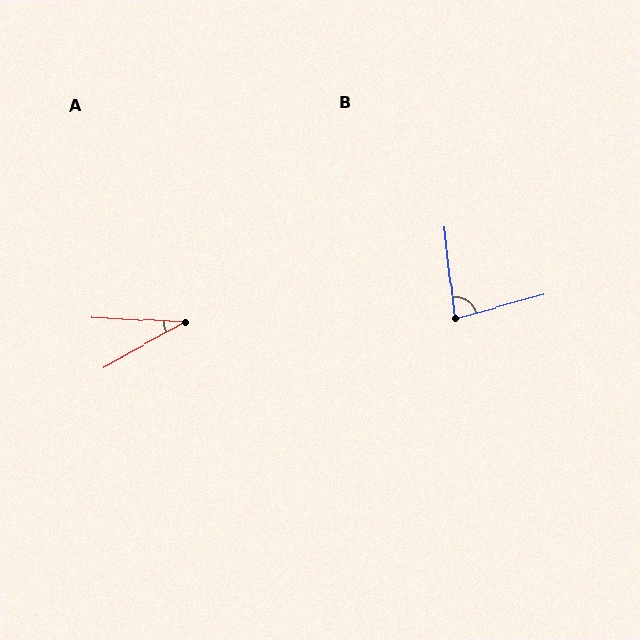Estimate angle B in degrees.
Approximately 81 degrees.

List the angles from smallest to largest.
A (31°), B (81°).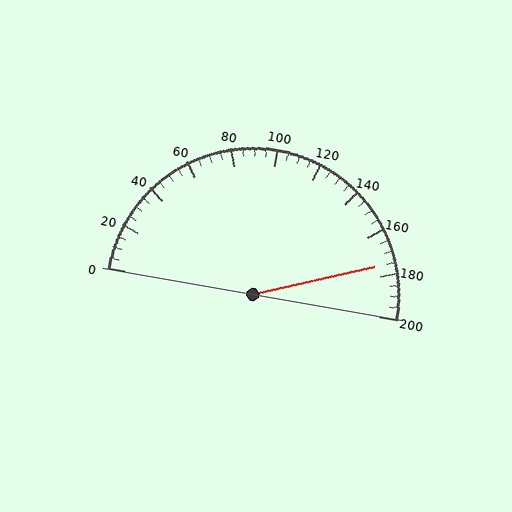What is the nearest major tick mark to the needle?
The nearest major tick mark is 180.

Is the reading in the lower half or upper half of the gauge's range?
The reading is in the upper half of the range (0 to 200).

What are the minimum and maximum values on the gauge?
The gauge ranges from 0 to 200.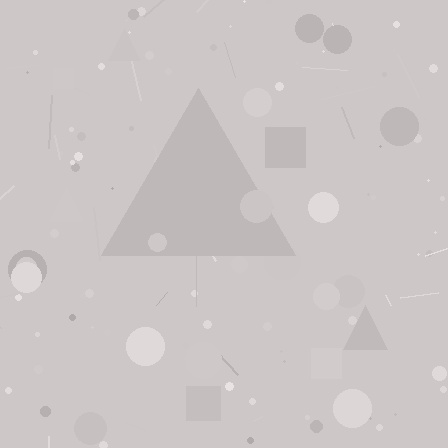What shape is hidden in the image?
A triangle is hidden in the image.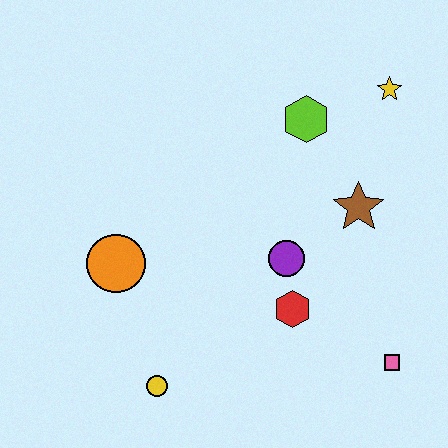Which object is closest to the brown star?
The purple circle is closest to the brown star.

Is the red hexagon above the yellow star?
No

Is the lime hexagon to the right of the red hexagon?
Yes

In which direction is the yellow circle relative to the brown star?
The yellow circle is to the left of the brown star.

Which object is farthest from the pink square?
The orange circle is farthest from the pink square.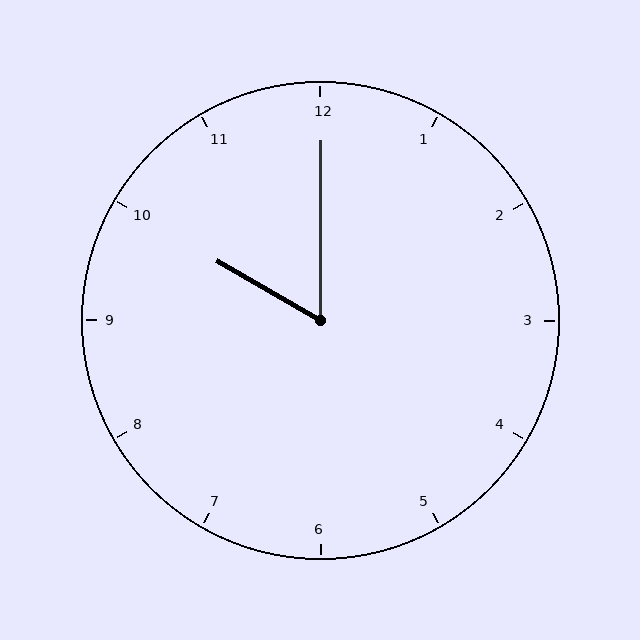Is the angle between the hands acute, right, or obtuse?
It is acute.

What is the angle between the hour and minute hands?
Approximately 60 degrees.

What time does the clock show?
10:00.